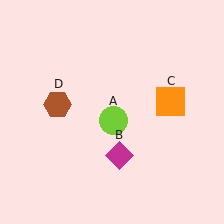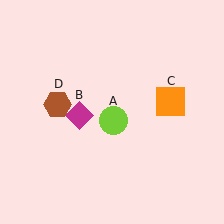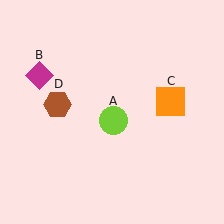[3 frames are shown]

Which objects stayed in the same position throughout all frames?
Lime circle (object A) and orange square (object C) and brown hexagon (object D) remained stationary.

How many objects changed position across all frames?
1 object changed position: magenta diamond (object B).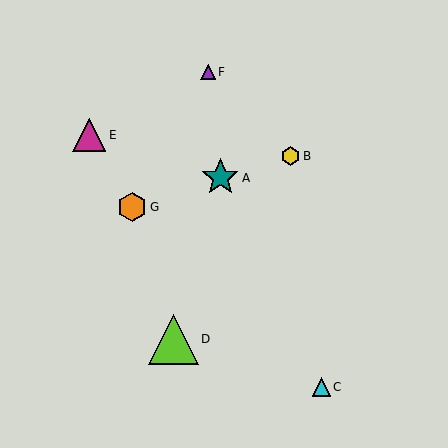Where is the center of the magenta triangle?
The center of the magenta triangle is at (89, 135).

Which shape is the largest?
The lime triangle (labeled D) is the largest.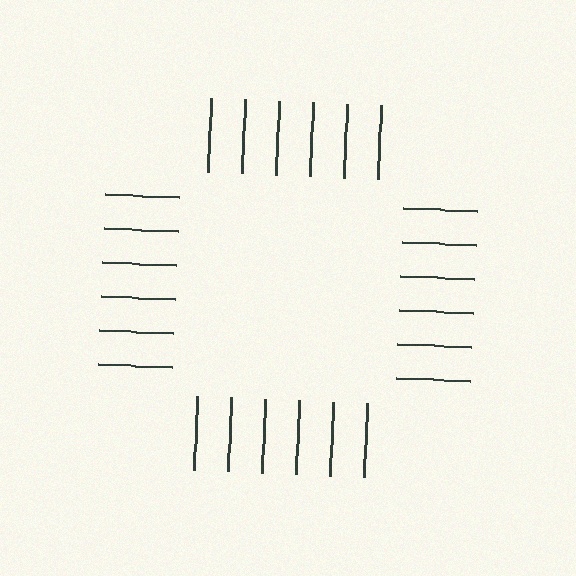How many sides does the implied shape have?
4 sides — the line-ends trace a square.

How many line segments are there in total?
24 — 6 along each of the 4 edges.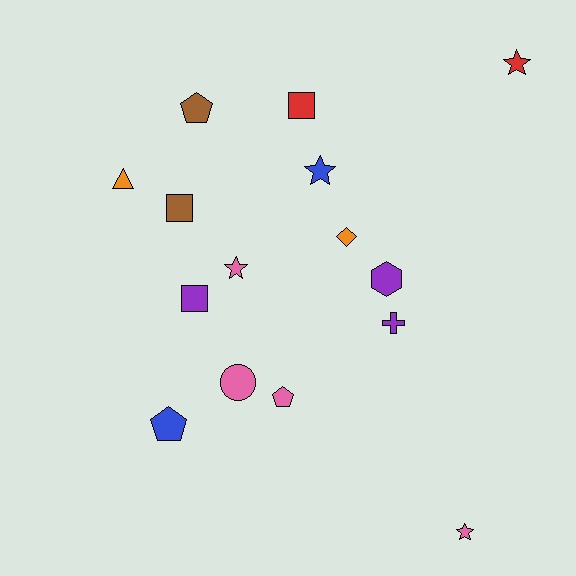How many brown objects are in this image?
There are 2 brown objects.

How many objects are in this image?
There are 15 objects.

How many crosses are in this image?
There is 1 cross.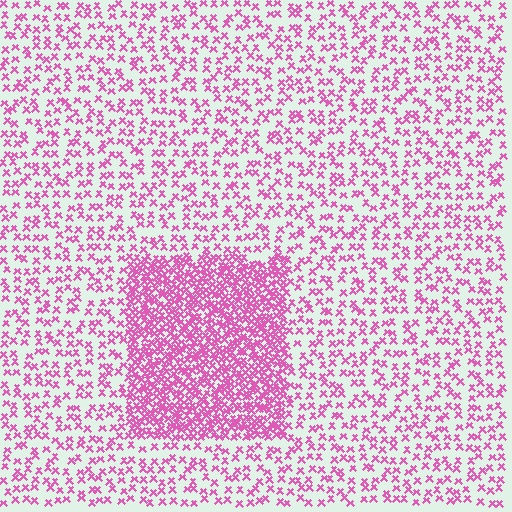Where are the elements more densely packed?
The elements are more densely packed inside the rectangle boundary.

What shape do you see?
I see a rectangle.